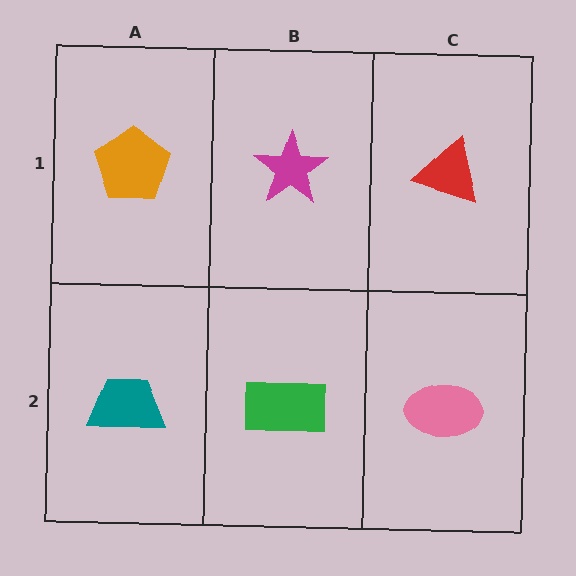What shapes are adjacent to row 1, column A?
A teal trapezoid (row 2, column A), a magenta star (row 1, column B).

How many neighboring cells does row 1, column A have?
2.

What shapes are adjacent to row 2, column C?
A red triangle (row 1, column C), a green rectangle (row 2, column B).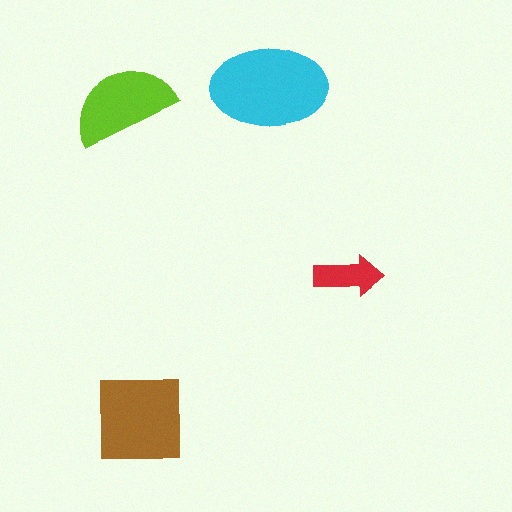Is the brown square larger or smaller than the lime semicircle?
Larger.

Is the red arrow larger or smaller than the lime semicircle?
Smaller.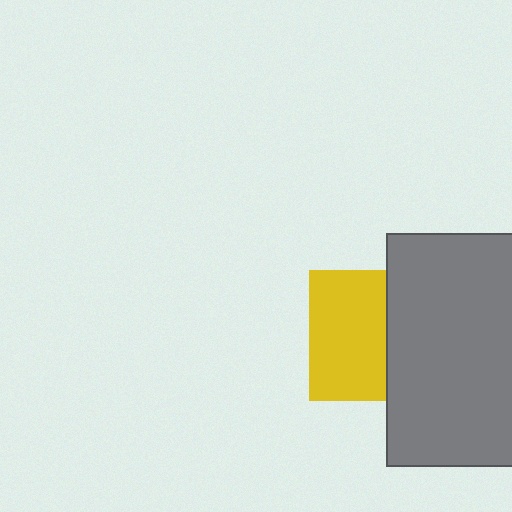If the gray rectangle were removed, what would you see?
You would see the complete yellow square.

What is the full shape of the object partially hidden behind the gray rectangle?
The partially hidden object is a yellow square.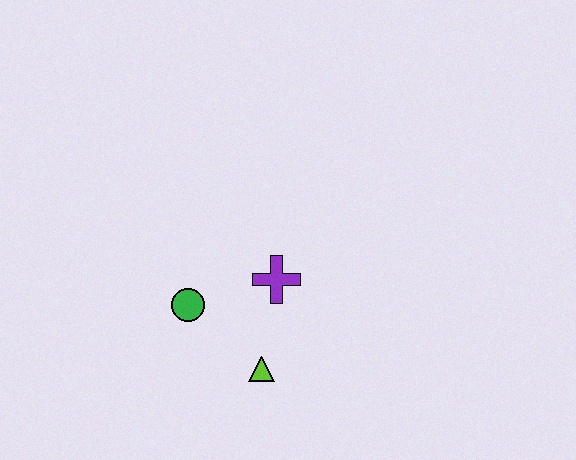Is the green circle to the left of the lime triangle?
Yes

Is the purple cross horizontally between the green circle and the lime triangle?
No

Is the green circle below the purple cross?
Yes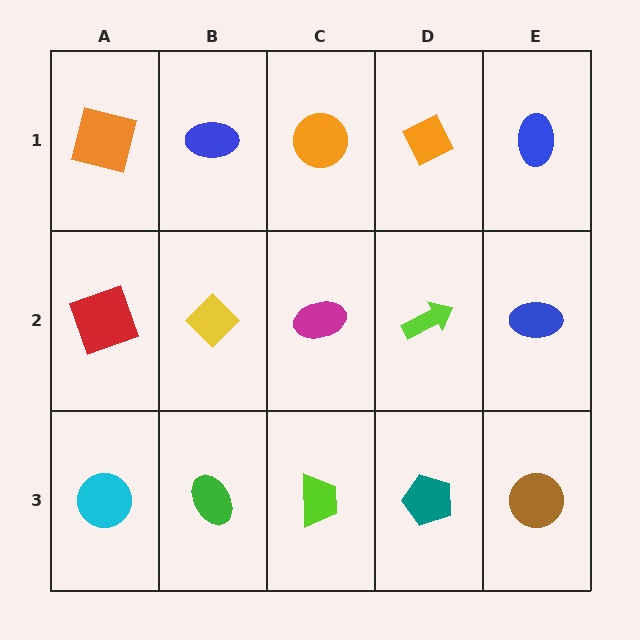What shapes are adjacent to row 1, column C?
A magenta ellipse (row 2, column C), a blue ellipse (row 1, column B), an orange diamond (row 1, column D).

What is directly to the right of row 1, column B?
An orange circle.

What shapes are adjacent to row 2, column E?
A blue ellipse (row 1, column E), a brown circle (row 3, column E), a lime arrow (row 2, column D).